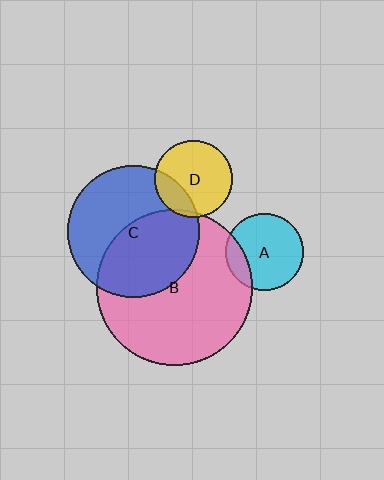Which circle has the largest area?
Circle B (pink).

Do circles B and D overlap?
Yes.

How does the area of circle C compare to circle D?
Approximately 2.9 times.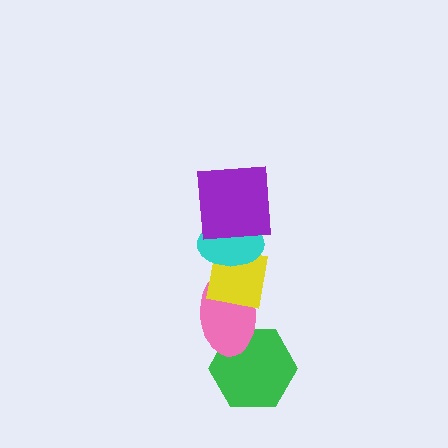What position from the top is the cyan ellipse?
The cyan ellipse is 2nd from the top.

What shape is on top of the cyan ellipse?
The purple square is on top of the cyan ellipse.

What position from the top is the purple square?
The purple square is 1st from the top.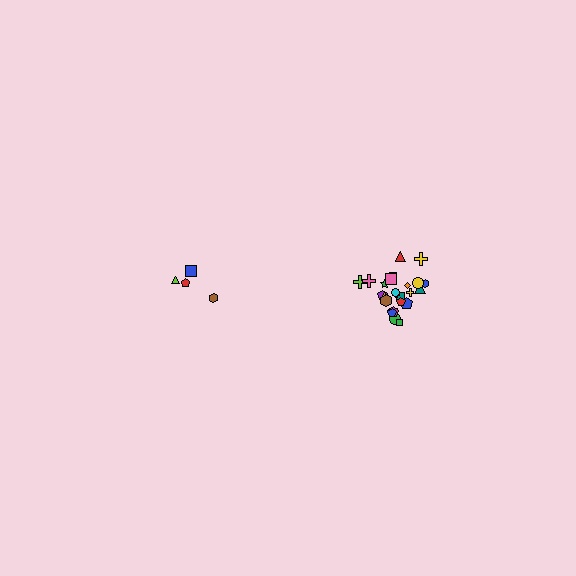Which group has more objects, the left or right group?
The right group.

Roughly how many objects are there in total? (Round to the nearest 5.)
Roughly 30 objects in total.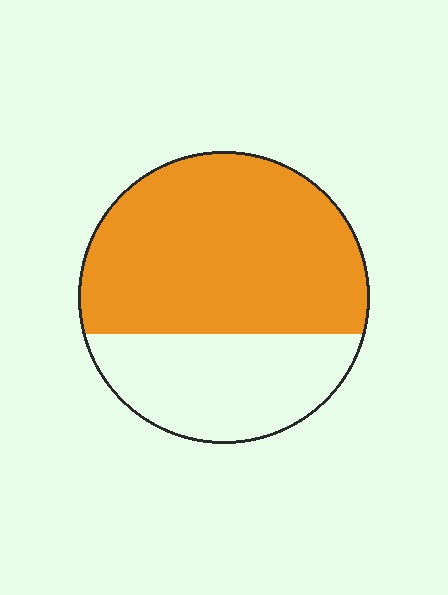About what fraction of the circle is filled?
About two thirds (2/3).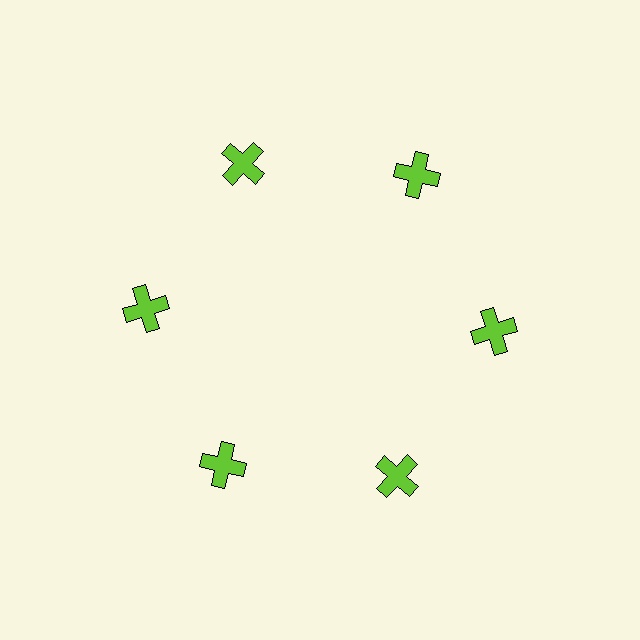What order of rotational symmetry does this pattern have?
This pattern has 6-fold rotational symmetry.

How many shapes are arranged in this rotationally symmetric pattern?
There are 6 shapes, arranged in 6 groups of 1.